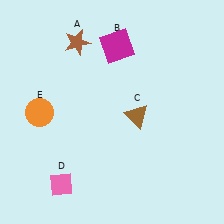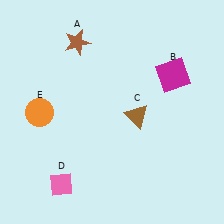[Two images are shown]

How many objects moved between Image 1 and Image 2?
1 object moved between the two images.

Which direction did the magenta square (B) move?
The magenta square (B) moved right.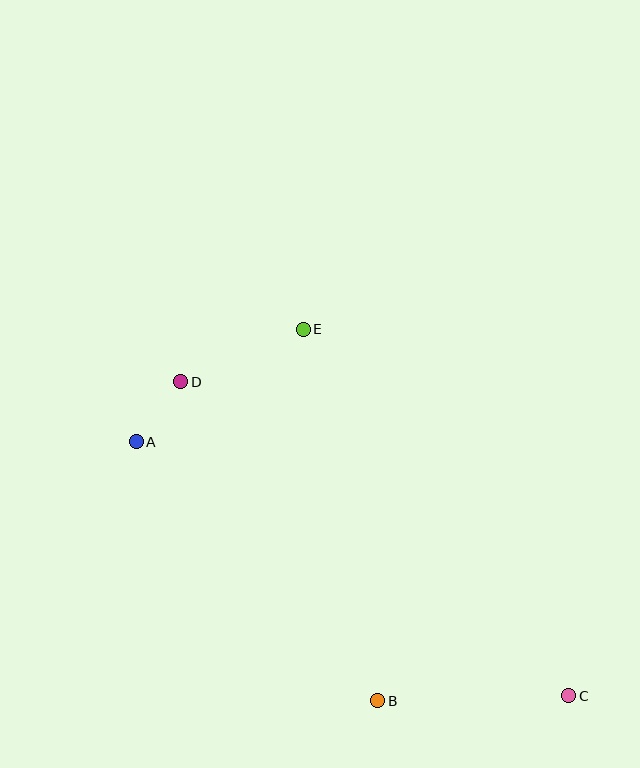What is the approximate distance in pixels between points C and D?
The distance between C and D is approximately 499 pixels.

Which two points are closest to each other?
Points A and D are closest to each other.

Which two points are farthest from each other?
Points A and C are farthest from each other.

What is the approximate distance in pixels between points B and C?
The distance between B and C is approximately 191 pixels.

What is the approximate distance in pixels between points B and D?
The distance between B and D is approximately 375 pixels.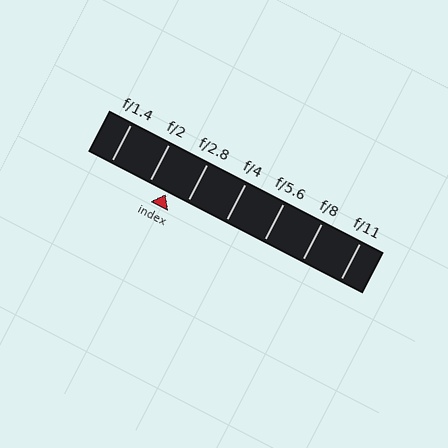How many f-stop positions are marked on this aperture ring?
There are 7 f-stop positions marked.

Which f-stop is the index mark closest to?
The index mark is closest to f/2.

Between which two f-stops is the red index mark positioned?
The index mark is between f/2 and f/2.8.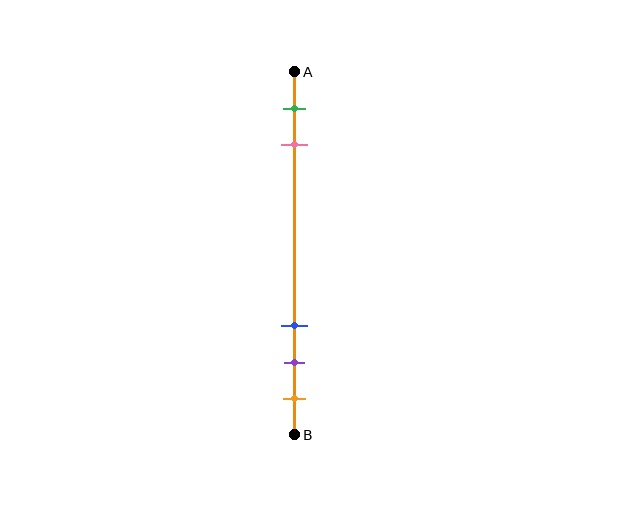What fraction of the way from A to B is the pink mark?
The pink mark is approximately 20% (0.2) of the way from A to B.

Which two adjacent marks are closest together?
The purple and orange marks are the closest adjacent pair.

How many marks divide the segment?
There are 5 marks dividing the segment.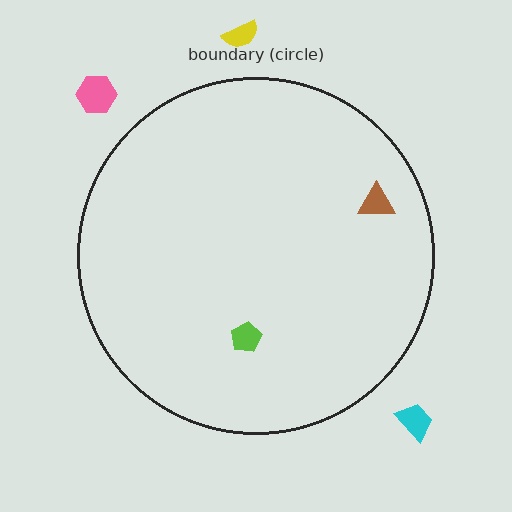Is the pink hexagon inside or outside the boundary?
Outside.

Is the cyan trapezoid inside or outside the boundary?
Outside.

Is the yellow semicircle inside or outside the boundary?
Outside.